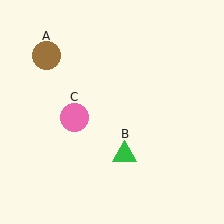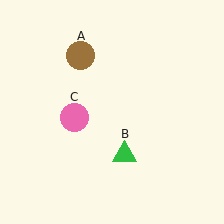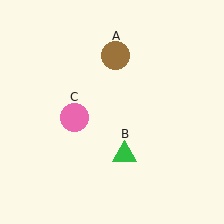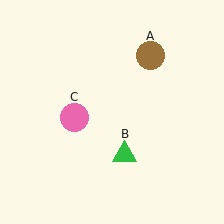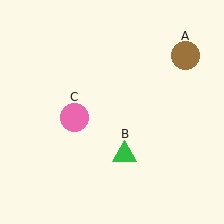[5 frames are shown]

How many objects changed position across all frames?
1 object changed position: brown circle (object A).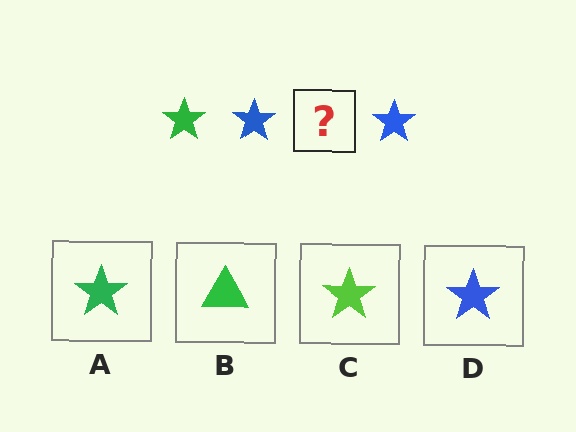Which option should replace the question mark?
Option A.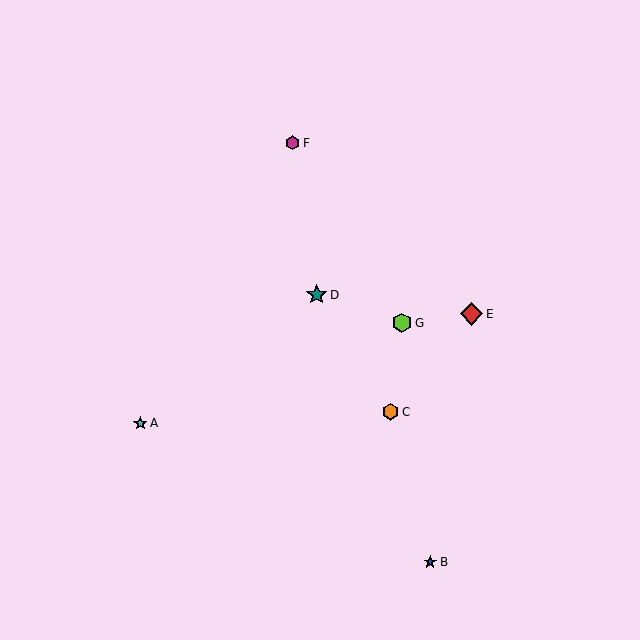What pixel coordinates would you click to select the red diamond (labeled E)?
Click at (472, 314) to select the red diamond E.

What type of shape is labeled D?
Shape D is a teal star.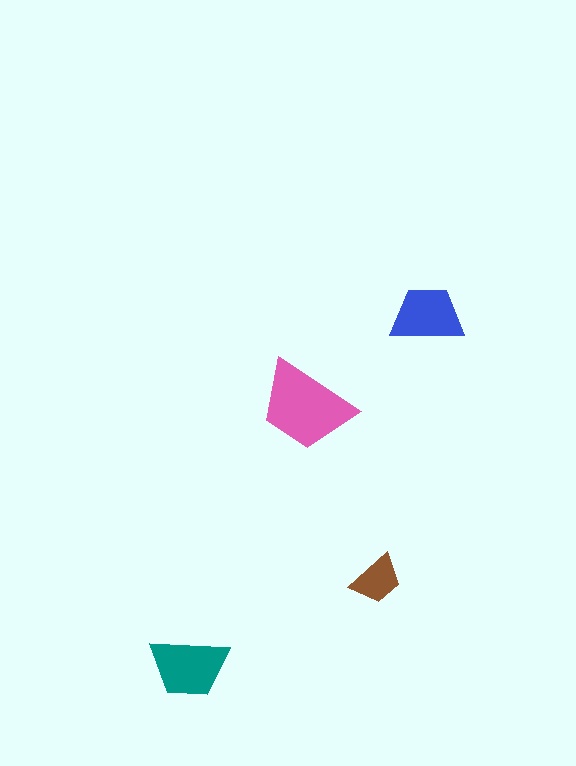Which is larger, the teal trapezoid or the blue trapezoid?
The teal one.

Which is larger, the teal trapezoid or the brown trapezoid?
The teal one.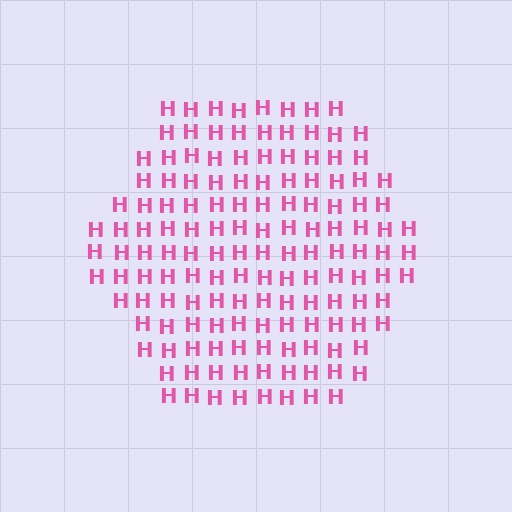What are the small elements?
The small elements are letter H's.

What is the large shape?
The large shape is a hexagon.